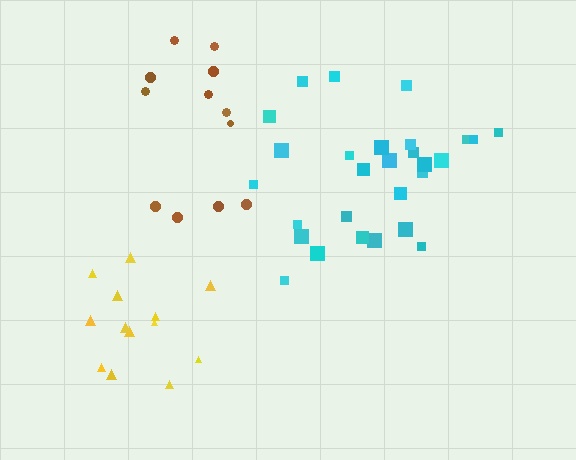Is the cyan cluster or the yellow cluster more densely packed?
Yellow.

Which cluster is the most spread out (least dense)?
Brown.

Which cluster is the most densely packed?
Yellow.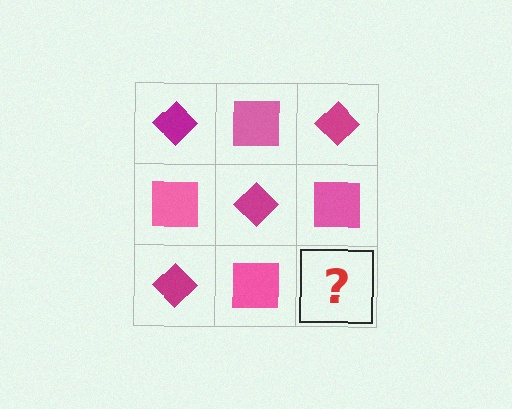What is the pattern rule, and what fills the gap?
The rule is that it alternates magenta diamond and pink square in a checkerboard pattern. The gap should be filled with a magenta diamond.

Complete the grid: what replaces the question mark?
The question mark should be replaced with a magenta diamond.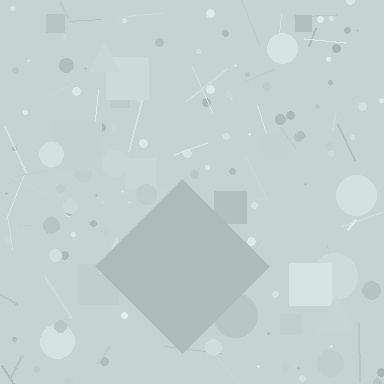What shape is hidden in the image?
A diamond is hidden in the image.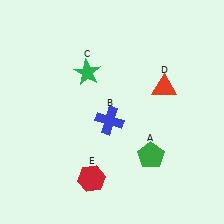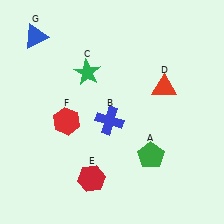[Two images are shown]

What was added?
A red hexagon (F), a blue triangle (G) were added in Image 2.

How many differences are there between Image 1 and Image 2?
There are 2 differences between the two images.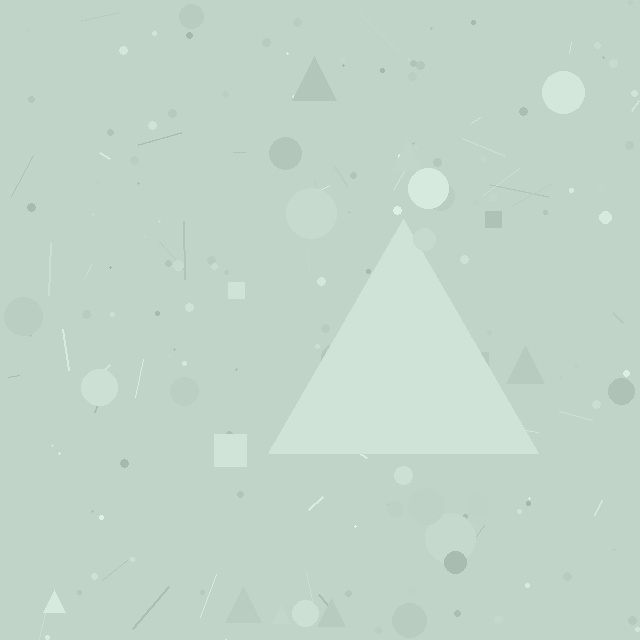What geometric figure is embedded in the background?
A triangle is embedded in the background.